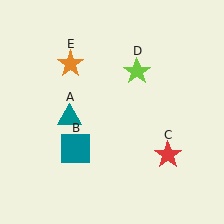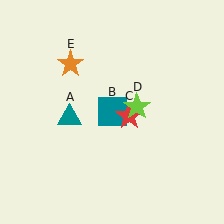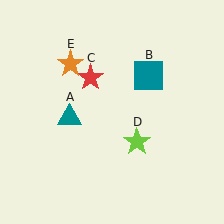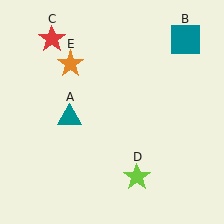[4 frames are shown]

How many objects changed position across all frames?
3 objects changed position: teal square (object B), red star (object C), lime star (object D).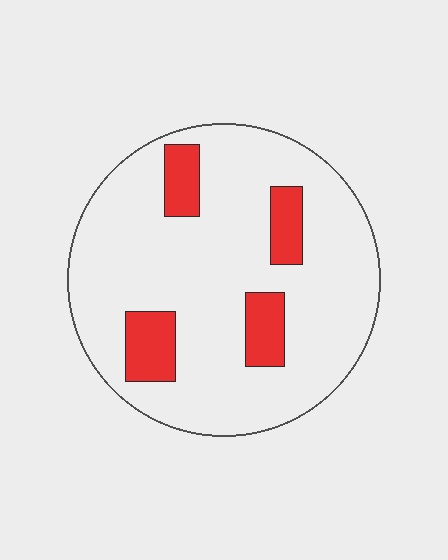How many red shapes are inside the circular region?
4.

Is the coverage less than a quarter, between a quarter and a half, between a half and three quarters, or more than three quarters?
Less than a quarter.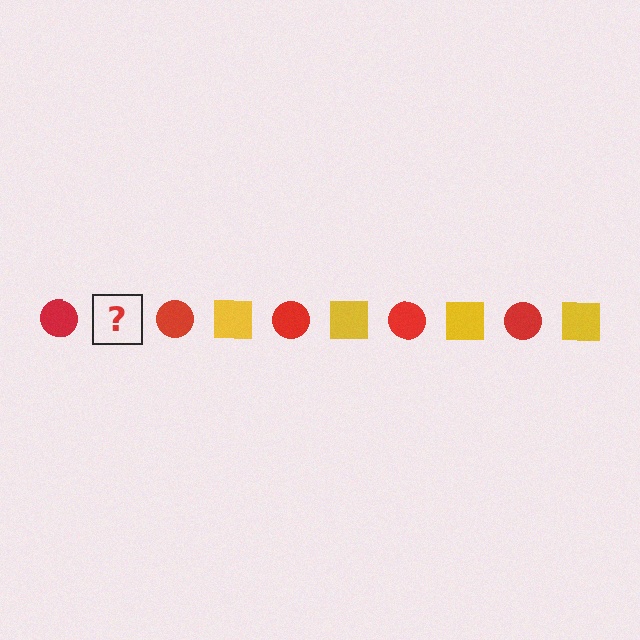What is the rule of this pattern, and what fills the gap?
The rule is that the pattern alternates between red circle and yellow square. The gap should be filled with a yellow square.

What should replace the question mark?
The question mark should be replaced with a yellow square.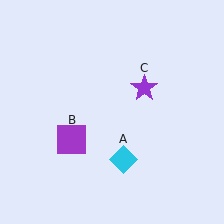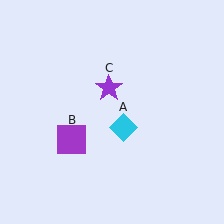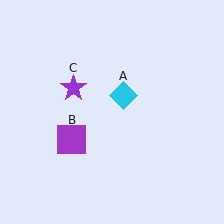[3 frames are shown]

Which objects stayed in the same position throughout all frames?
Purple square (object B) remained stationary.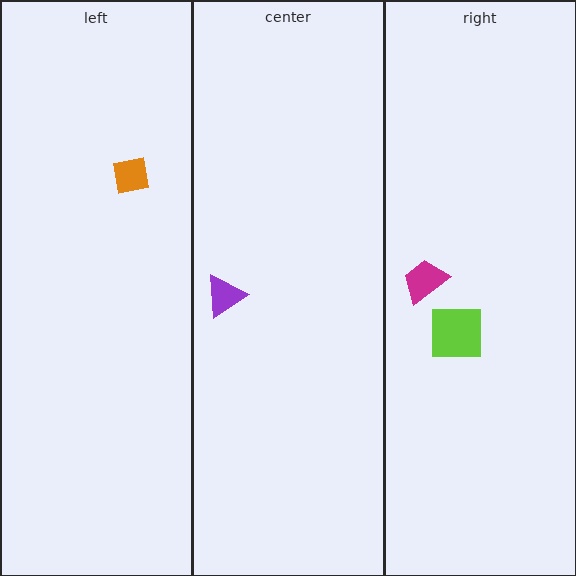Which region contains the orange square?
The left region.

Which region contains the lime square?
The right region.